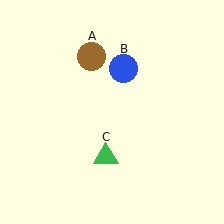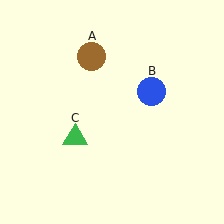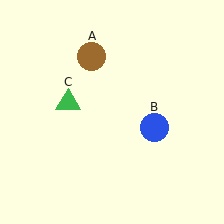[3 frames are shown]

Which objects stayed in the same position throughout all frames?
Brown circle (object A) remained stationary.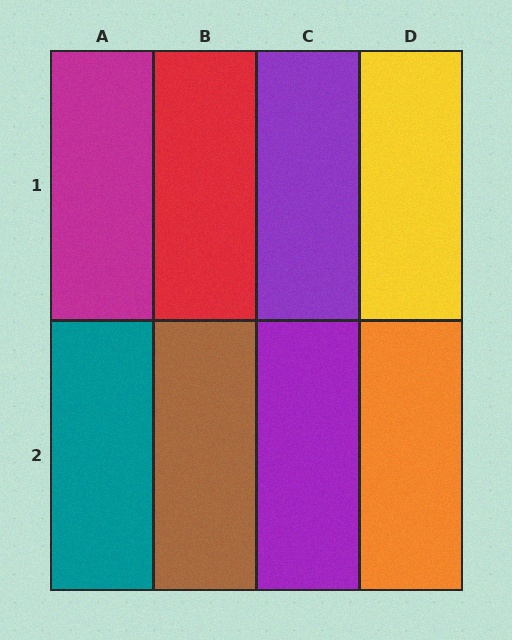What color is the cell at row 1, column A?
Magenta.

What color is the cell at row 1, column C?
Purple.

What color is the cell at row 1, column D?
Yellow.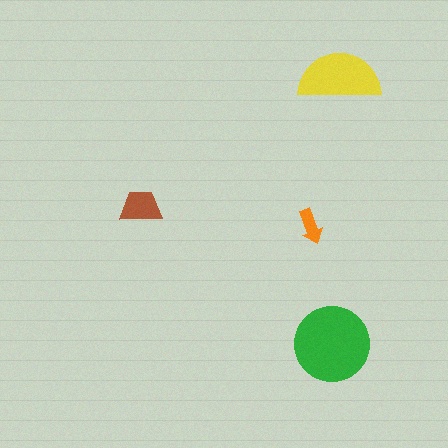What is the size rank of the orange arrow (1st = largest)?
4th.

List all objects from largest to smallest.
The green circle, the yellow semicircle, the brown trapezoid, the orange arrow.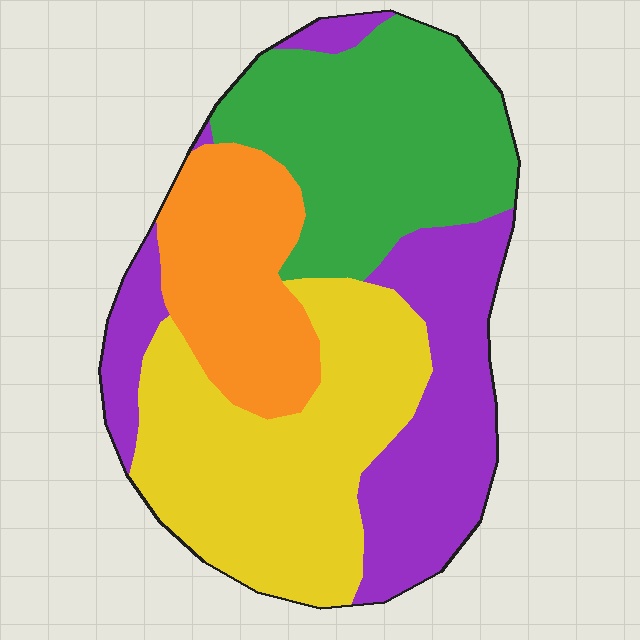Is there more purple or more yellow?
Yellow.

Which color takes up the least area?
Orange, at roughly 15%.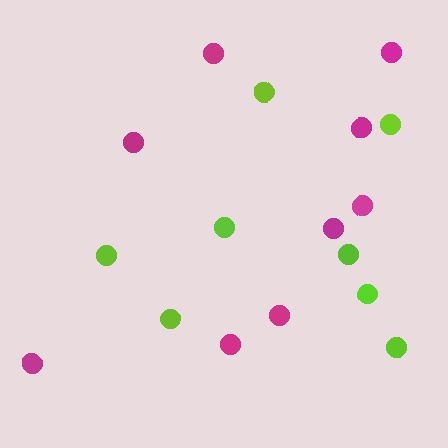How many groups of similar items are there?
There are 2 groups: one group of magenta circles (9) and one group of lime circles (8).